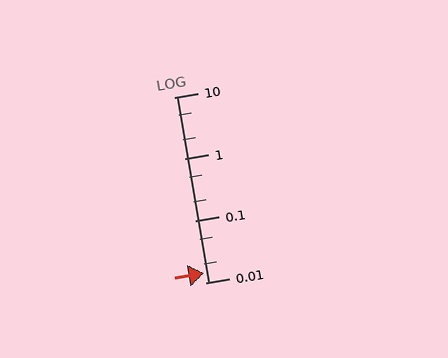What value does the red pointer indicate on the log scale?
The pointer indicates approximately 0.014.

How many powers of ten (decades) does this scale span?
The scale spans 3 decades, from 0.01 to 10.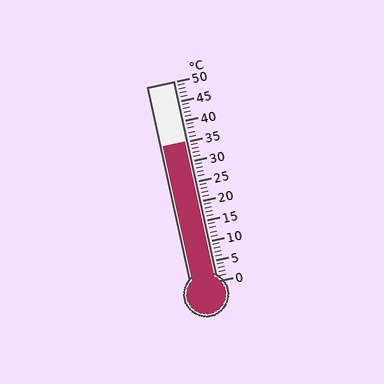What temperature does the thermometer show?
The thermometer shows approximately 35°C.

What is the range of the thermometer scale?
The thermometer scale ranges from 0°C to 50°C.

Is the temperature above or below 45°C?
The temperature is below 45°C.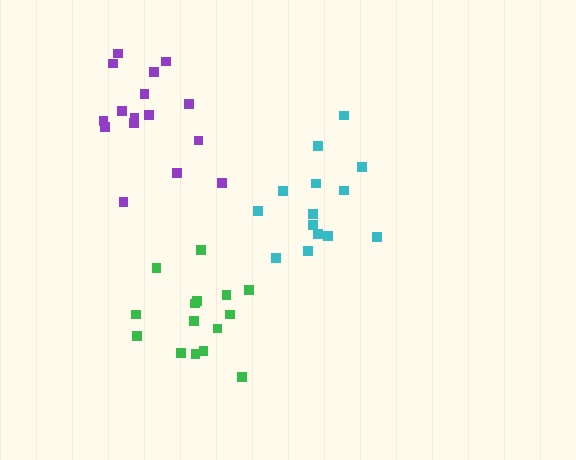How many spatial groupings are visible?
There are 3 spatial groupings.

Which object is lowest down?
The green cluster is bottommost.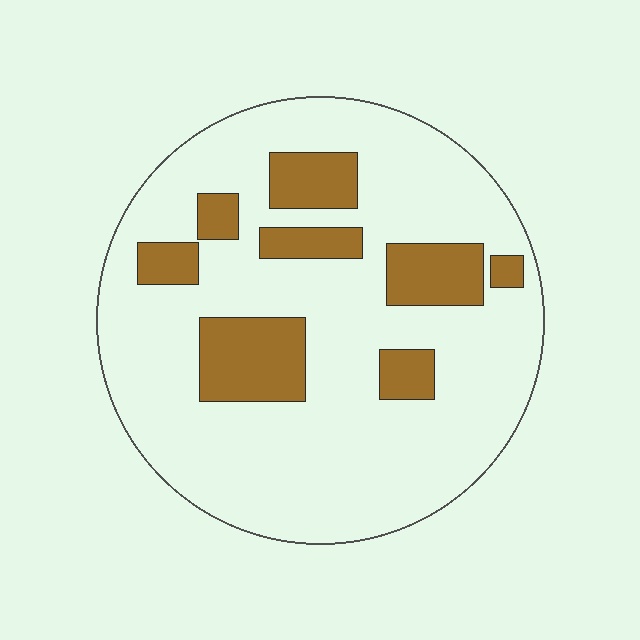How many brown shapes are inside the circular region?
8.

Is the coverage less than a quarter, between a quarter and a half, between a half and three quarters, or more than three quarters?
Less than a quarter.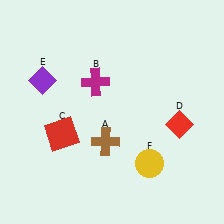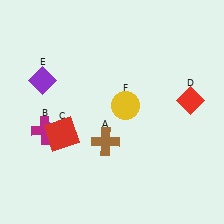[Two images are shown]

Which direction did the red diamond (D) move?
The red diamond (D) moved up.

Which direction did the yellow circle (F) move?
The yellow circle (F) moved up.